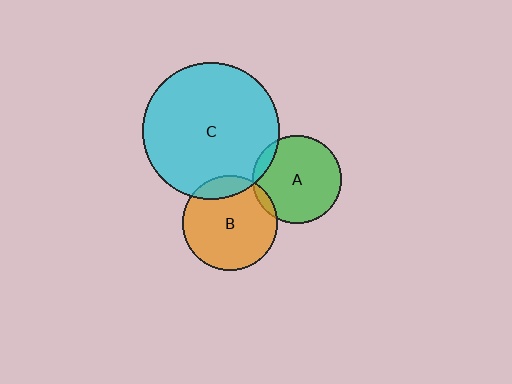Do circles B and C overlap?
Yes.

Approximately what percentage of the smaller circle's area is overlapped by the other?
Approximately 15%.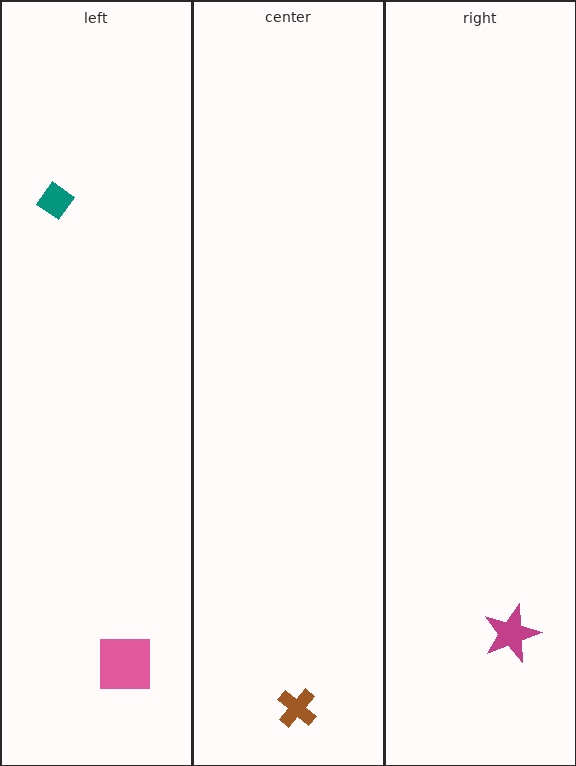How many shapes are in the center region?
1.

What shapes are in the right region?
The magenta star.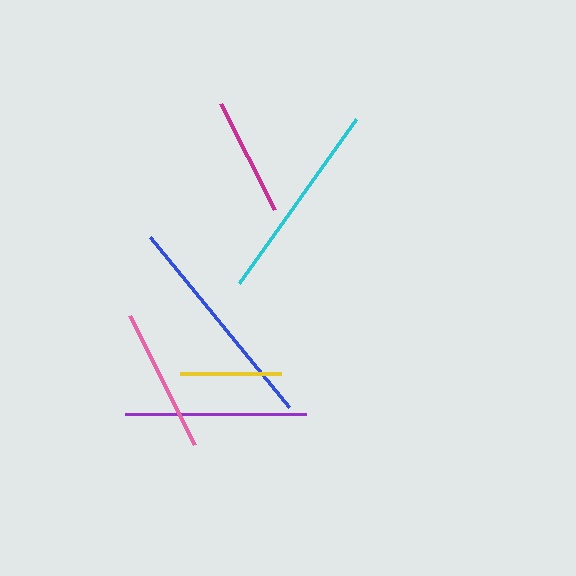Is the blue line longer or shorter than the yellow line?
The blue line is longer than the yellow line.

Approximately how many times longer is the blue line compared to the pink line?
The blue line is approximately 1.5 times the length of the pink line.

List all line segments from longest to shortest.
From longest to shortest: blue, cyan, purple, pink, magenta, yellow.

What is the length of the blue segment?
The blue segment is approximately 220 pixels long.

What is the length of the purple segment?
The purple segment is approximately 182 pixels long.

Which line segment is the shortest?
The yellow line is the shortest at approximately 101 pixels.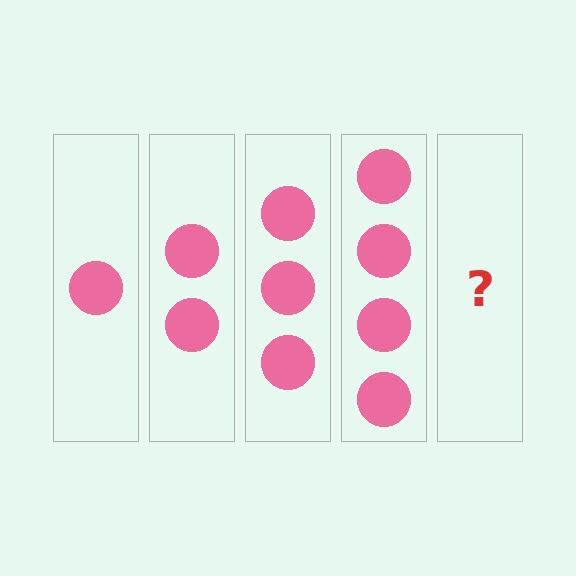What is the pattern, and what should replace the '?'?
The pattern is that each step adds one more circle. The '?' should be 5 circles.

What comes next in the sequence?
The next element should be 5 circles.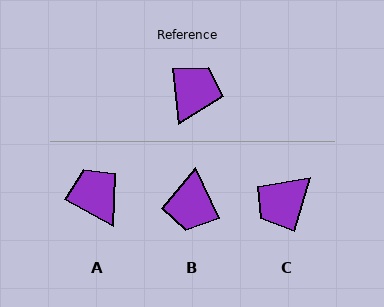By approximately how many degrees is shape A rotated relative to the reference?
Approximately 56 degrees counter-clockwise.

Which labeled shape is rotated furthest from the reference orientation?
B, about 160 degrees away.